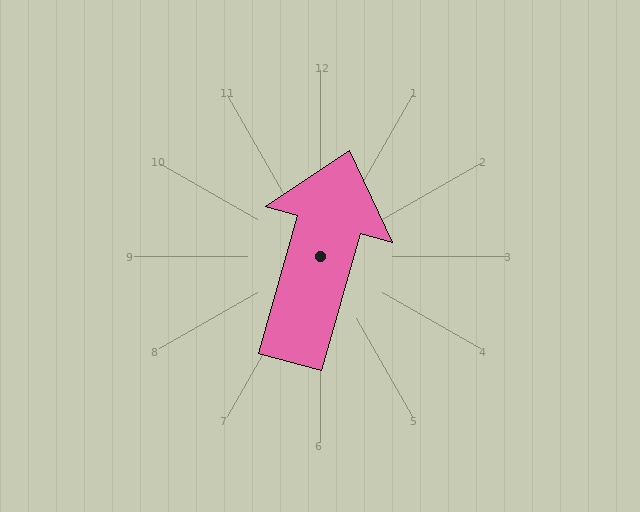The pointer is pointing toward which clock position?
Roughly 1 o'clock.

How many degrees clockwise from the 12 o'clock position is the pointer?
Approximately 16 degrees.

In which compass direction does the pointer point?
North.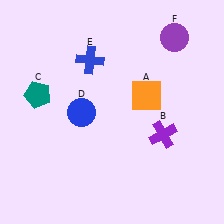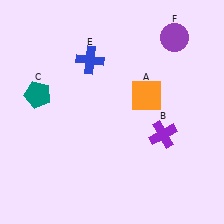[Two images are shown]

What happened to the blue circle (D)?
The blue circle (D) was removed in Image 2. It was in the bottom-left area of Image 1.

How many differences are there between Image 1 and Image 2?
There is 1 difference between the two images.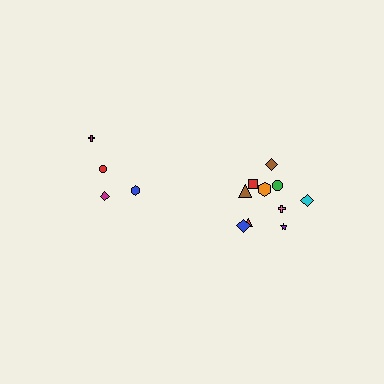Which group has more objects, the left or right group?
The right group.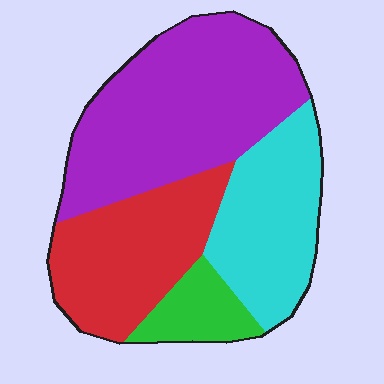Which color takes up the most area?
Purple, at roughly 40%.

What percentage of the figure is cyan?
Cyan takes up less than a quarter of the figure.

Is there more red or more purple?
Purple.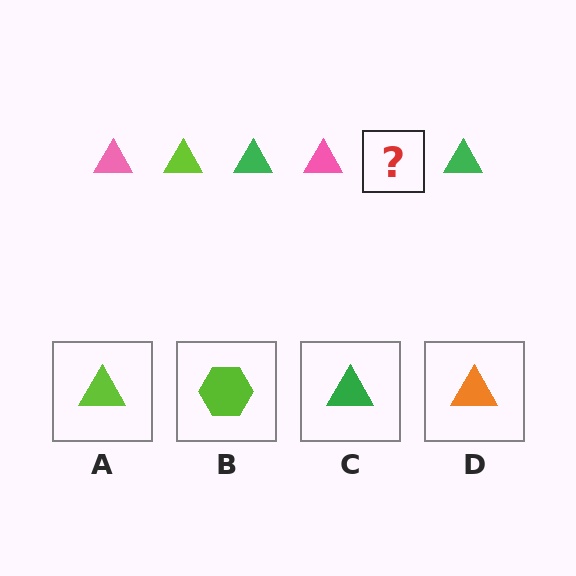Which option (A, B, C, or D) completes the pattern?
A.